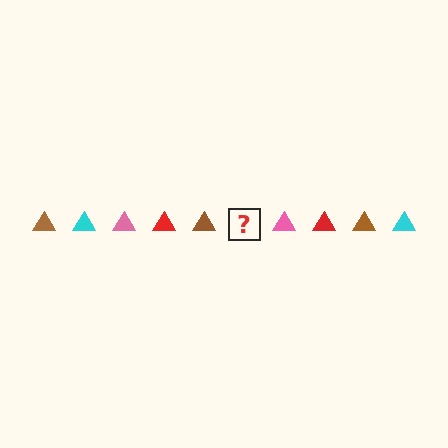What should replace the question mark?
The question mark should be replaced with a cyan triangle.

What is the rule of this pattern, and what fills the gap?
The rule is that the pattern cycles through brown, cyan, pink, red triangles. The gap should be filled with a cyan triangle.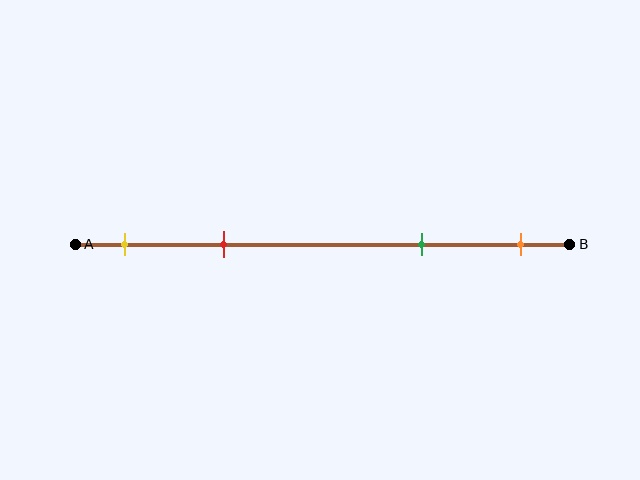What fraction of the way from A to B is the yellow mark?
The yellow mark is approximately 10% (0.1) of the way from A to B.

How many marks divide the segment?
There are 4 marks dividing the segment.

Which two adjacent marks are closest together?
The yellow and red marks are the closest adjacent pair.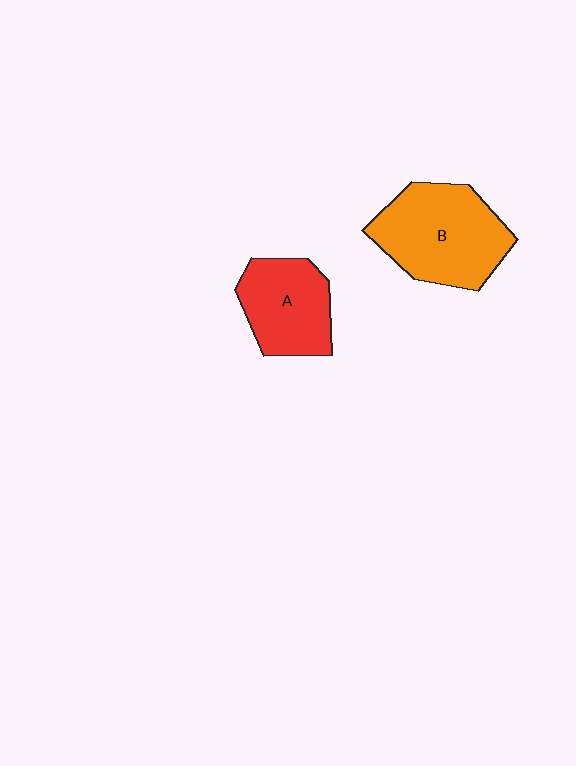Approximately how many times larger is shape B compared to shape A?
Approximately 1.4 times.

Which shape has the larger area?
Shape B (orange).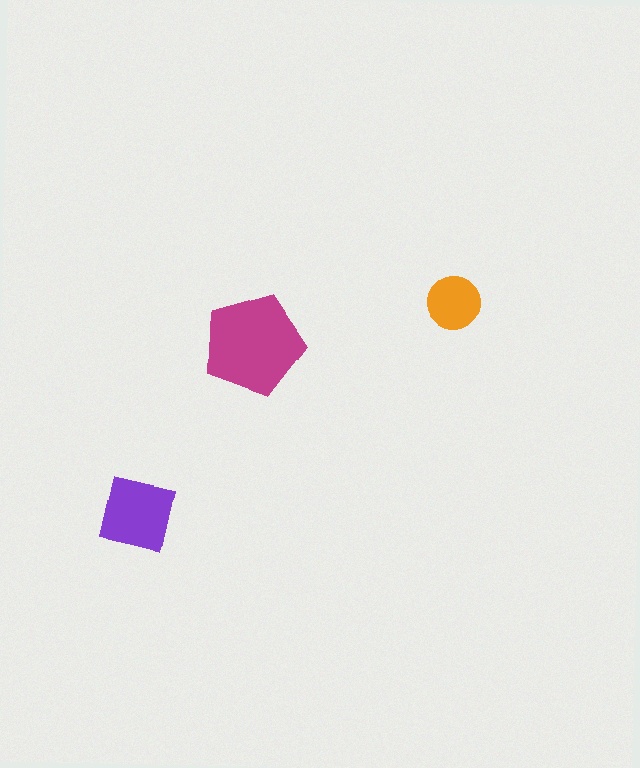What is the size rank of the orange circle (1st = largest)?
3rd.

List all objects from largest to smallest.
The magenta pentagon, the purple square, the orange circle.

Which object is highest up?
The orange circle is topmost.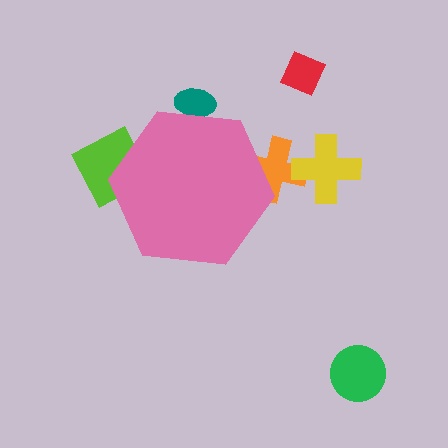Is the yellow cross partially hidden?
No, the yellow cross is fully visible.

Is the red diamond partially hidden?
No, the red diamond is fully visible.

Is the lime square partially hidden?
Yes, the lime square is partially hidden behind the pink hexagon.